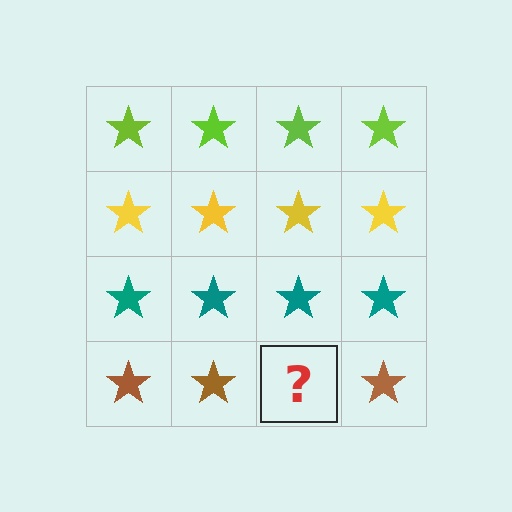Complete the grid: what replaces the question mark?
The question mark should be replaced with a brown star.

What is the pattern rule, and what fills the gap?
The rule is that each row has a consistent color. The gap should be filled with a brown star.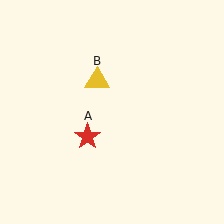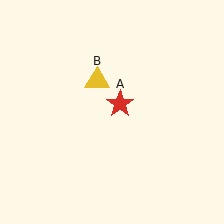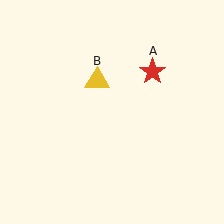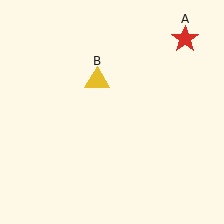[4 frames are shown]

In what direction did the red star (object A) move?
The red star (object A) moved up and to the right.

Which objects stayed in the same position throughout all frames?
Yellow triangle (object B) remained stationary.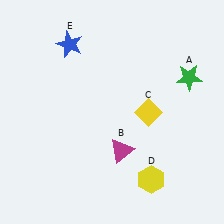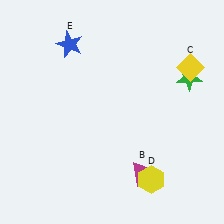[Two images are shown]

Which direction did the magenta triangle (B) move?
The magenta triangle (B) moved down.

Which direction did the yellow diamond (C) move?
The yellow diamond (C) moved up.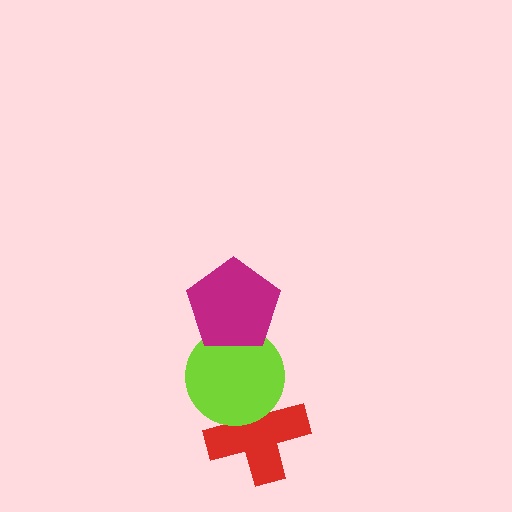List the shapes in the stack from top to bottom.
From top to bottom: the magenta pentagon, the lime circle, the red cross.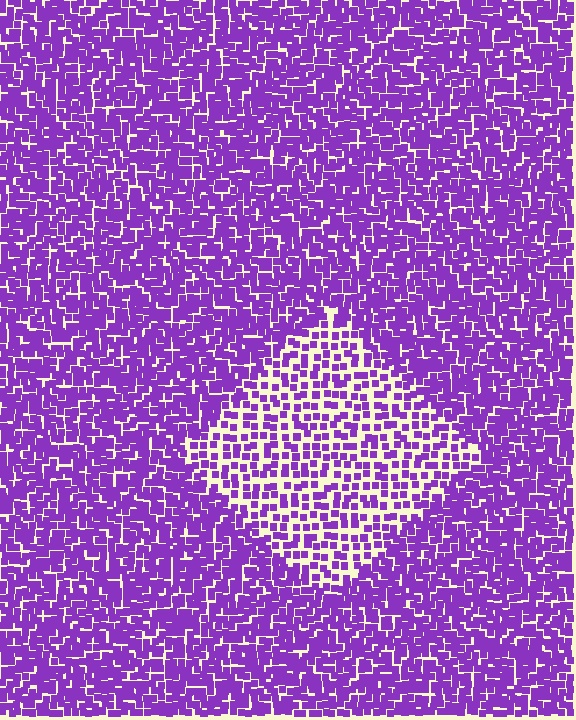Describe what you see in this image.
The image contains small purple elements arranged at two different densities. A diamond-shaped region is visible where the elements are less densely packed than the surrounding area.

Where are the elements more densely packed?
The elements are more densely packed outside the diamond boundary.